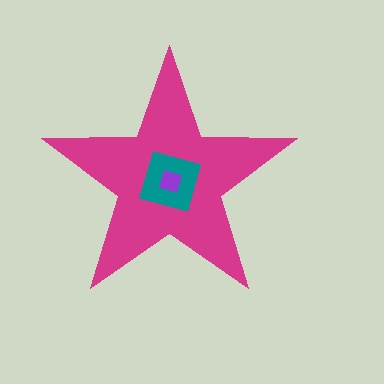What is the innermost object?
The purple square.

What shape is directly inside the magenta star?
The teal diamond.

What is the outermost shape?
The magenta star.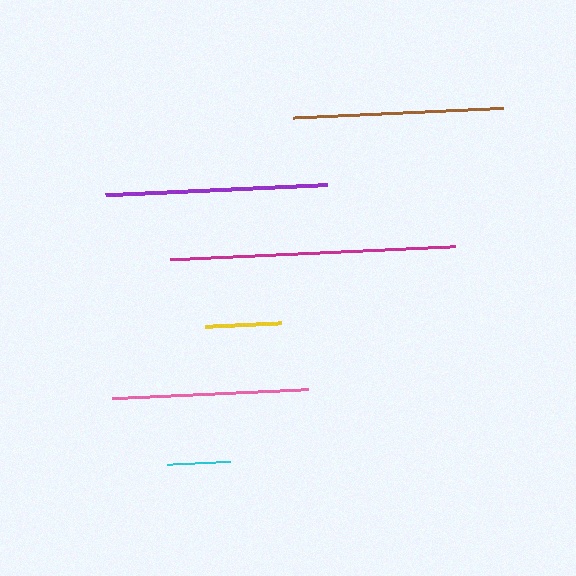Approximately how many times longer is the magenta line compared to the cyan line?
The magenta line is approximately 4.5 times the length of the cyan line.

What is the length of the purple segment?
The purple segment is approximately 222 pixels long.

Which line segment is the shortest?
The cyan line is the shortest at approximately 63 pixels.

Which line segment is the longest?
The magenta line is the longest at approximately 286 pixels.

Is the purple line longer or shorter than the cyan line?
The purple line is longer than the cyan line.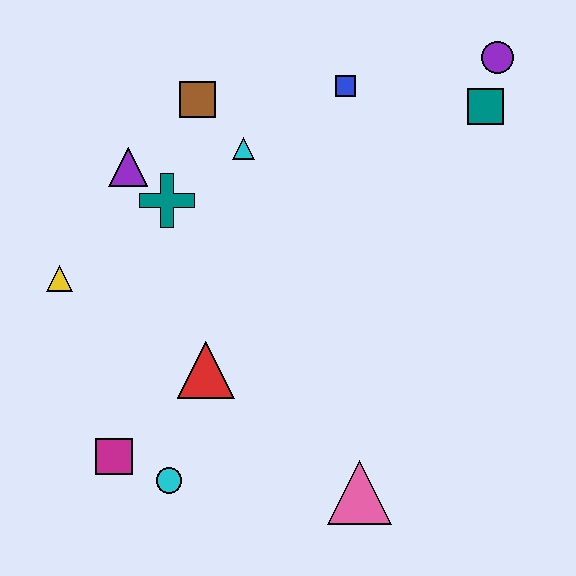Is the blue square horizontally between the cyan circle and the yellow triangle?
No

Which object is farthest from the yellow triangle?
The purple circle is farthest from the yellow triangle.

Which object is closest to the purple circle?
The teal square is closest to the purple circle.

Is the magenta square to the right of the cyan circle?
No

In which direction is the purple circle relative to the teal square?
The purple circle is above the teal square.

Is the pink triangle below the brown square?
Yes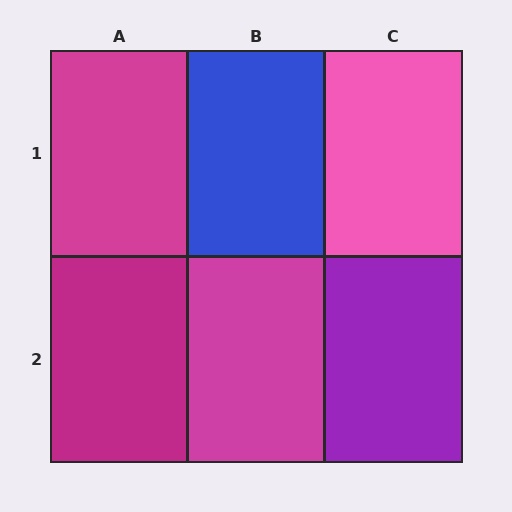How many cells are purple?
1 cell is purple.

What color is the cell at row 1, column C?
Pink.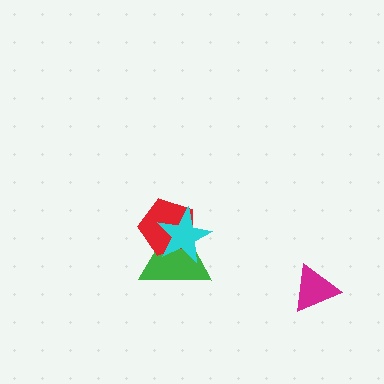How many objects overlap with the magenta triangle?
0 objects overlap with the magenta triangle.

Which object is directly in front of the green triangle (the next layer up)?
The red pentagon is directly in front of the green triangle.